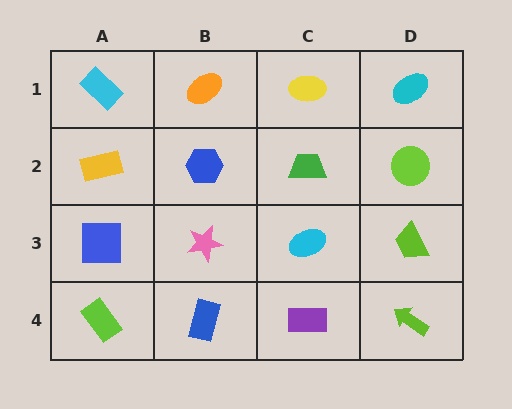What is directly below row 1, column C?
A green trapezoid.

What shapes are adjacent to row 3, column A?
A yellow rectangle (row 2, column A), a lime rectangle (row 4, column A), a pink star (row 3, column B).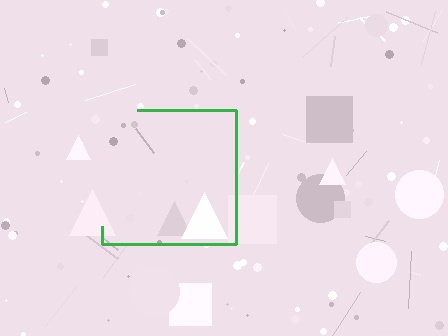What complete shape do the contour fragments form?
The contour fragments form a square.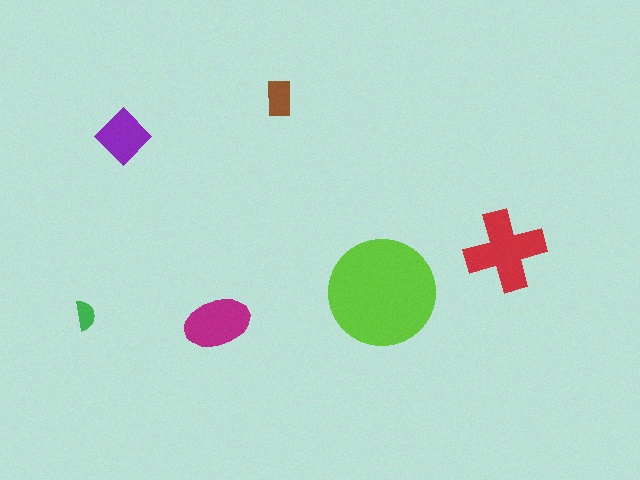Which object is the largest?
The lime circle.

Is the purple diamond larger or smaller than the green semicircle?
Larger.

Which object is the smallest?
The green semicircle.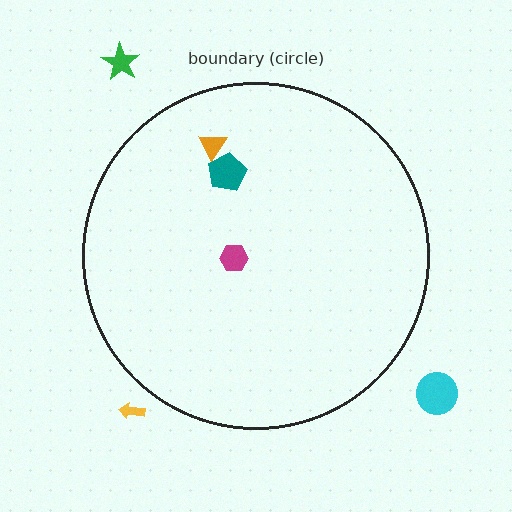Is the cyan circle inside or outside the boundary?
Outside.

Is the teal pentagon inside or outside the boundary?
Inside.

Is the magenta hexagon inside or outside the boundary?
Inside.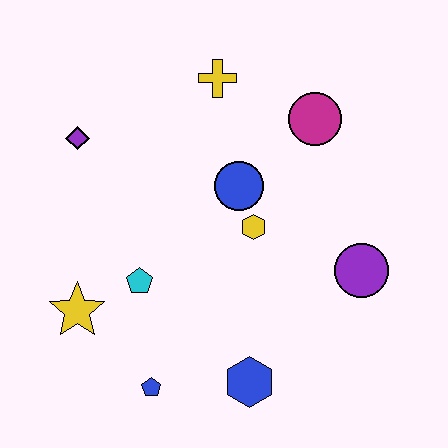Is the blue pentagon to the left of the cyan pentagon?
No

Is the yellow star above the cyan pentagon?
No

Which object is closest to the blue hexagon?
The blue pentagon is closest to the blue hexagon.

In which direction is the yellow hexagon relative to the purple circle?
The yellow hexagon is to the left of the purple circle.